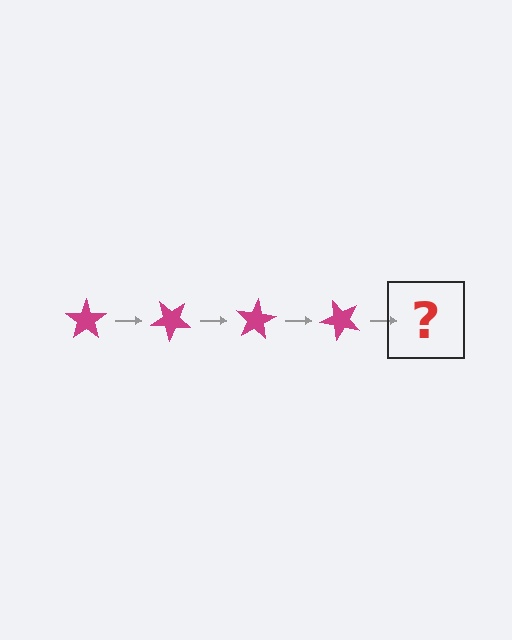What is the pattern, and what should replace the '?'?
The pattern is that the star rotates 40 degrees each step. The '?' should be a magenta star rotated 160 degrees.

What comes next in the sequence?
The next element should be a magenta star rotated 160 degrees.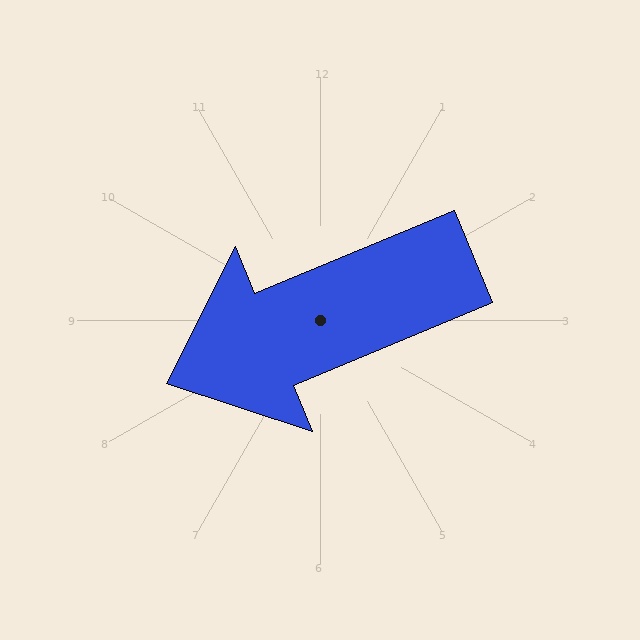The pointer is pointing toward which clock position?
Roughly 8 o'clock.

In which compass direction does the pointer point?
Southwest.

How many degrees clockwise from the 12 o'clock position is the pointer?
Approximately 247 degrees.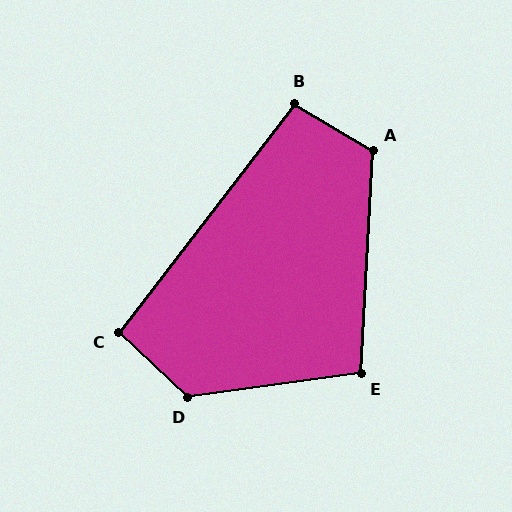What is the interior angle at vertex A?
Approximately 118 degrees (obtuse).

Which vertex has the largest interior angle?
D, at approximately 129 degrees.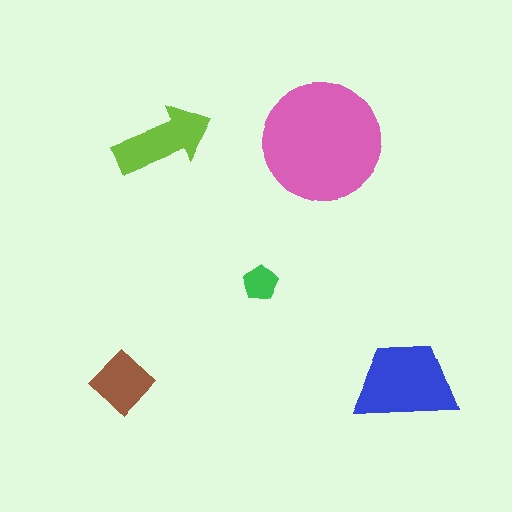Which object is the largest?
The pink circle.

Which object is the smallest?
The green pentagon.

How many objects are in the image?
There are 5 objects in the image.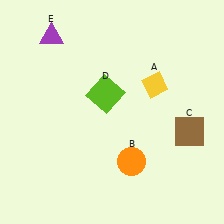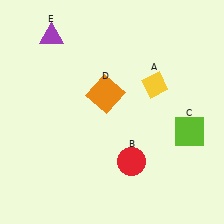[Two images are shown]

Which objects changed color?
B changed from orange to red. C changed from brown to lime. D changed from lime to orange.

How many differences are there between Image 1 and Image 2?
There are 3 differences between the two images.